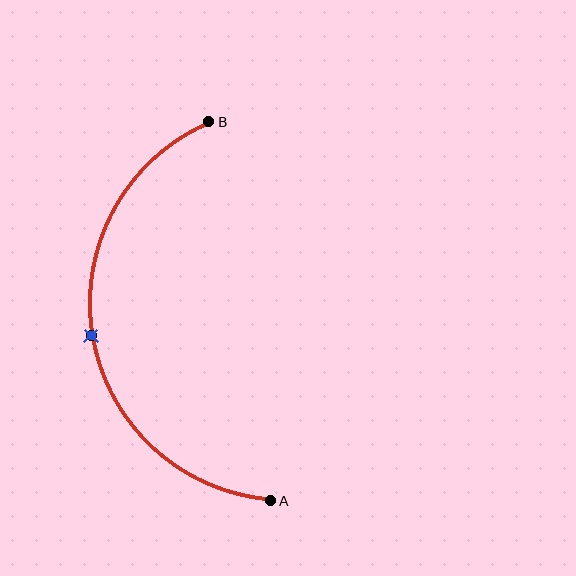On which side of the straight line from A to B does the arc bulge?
The arc bulges to the left of the straight line connecting A and B.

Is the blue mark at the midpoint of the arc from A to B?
Yes. The blue mark lies on the arc at equal arc-length from both A and B — it is the arc midpoint.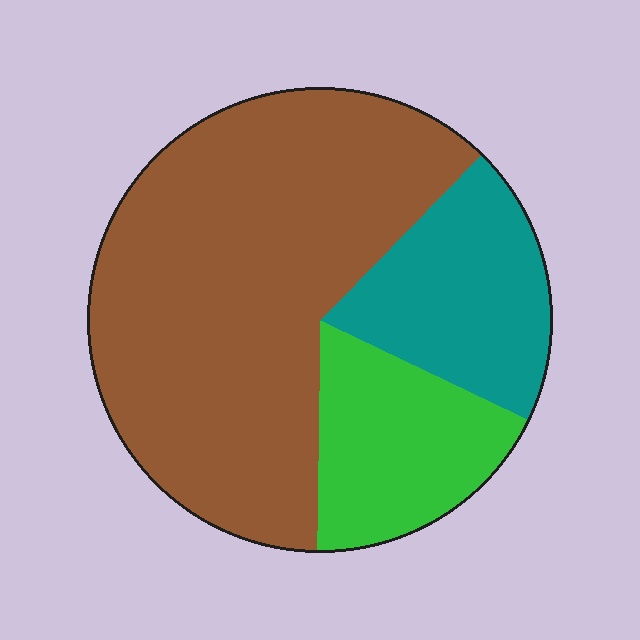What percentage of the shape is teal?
Teal covers around 20% of the shape.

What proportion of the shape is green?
Green takes up between a sixth and a third of the shape.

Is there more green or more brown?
Brown.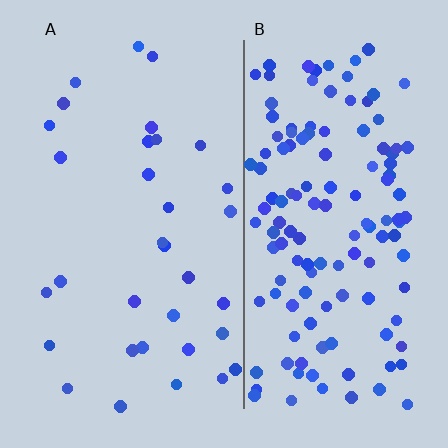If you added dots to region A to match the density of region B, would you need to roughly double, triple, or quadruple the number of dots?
Approximately quadruple.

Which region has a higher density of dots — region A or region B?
B (the right).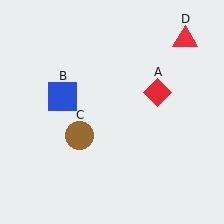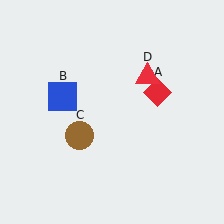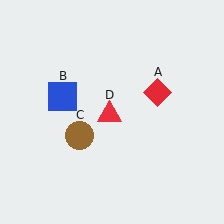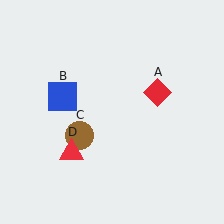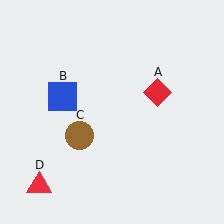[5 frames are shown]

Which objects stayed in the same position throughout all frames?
Red diamond (object A) and blue square (object B) and brown circle (object C) remained stationary.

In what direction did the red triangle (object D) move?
The red triangle (object D) moved down and to the left.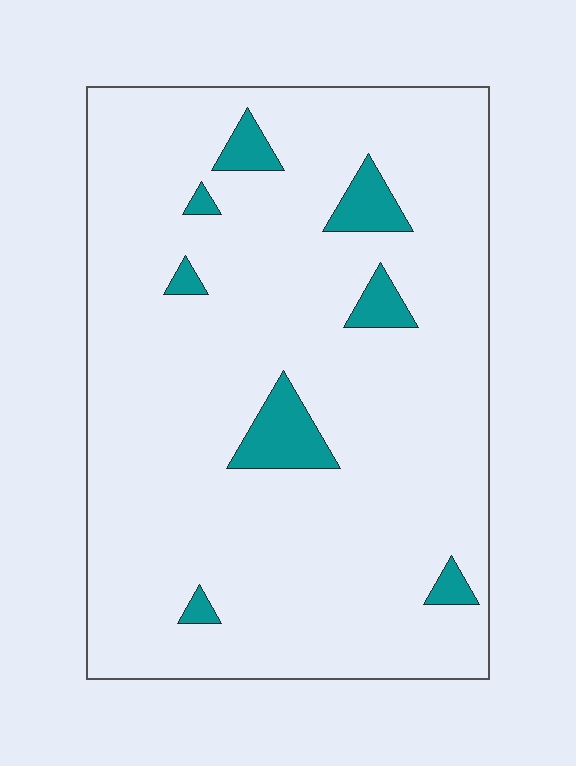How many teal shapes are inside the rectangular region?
8.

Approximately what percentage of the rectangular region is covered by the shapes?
Approximately 10%.